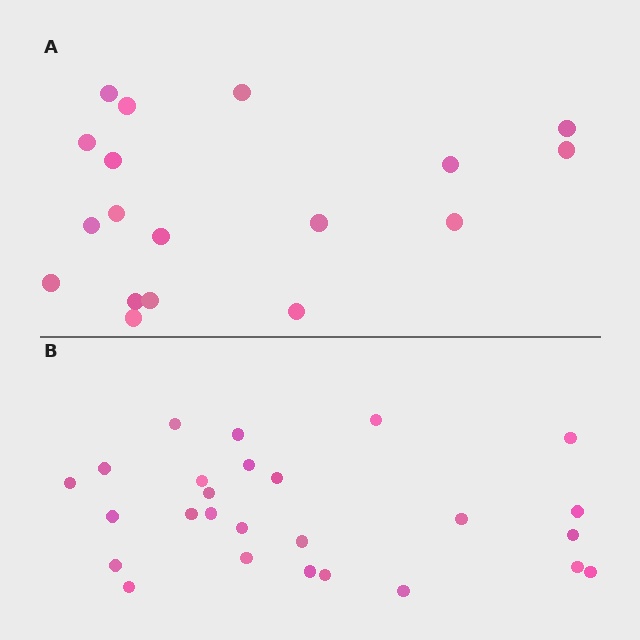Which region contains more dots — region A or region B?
Region B (the bottom region) has more dots.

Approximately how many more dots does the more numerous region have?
Region B has roughly 8 or so more dots than region A.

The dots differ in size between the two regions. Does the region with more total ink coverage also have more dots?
No. Region A has more total ink coverage because its dots are larger, but region B actually contains more individual dots. Total area can be misleading — the number of items is what matters here.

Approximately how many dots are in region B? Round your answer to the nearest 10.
About 30 dots. (The exact count is 26, which rounds to 30.)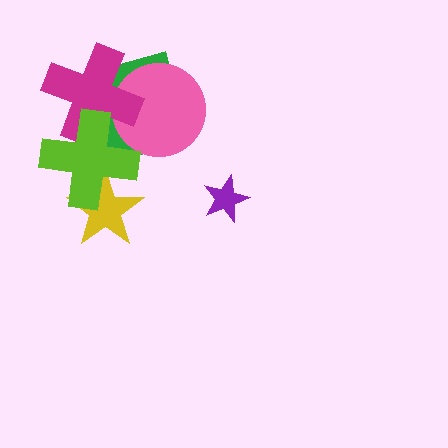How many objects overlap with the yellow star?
1 object overlaps with the yellow star.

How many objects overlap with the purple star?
0 objects overlap with the purple star.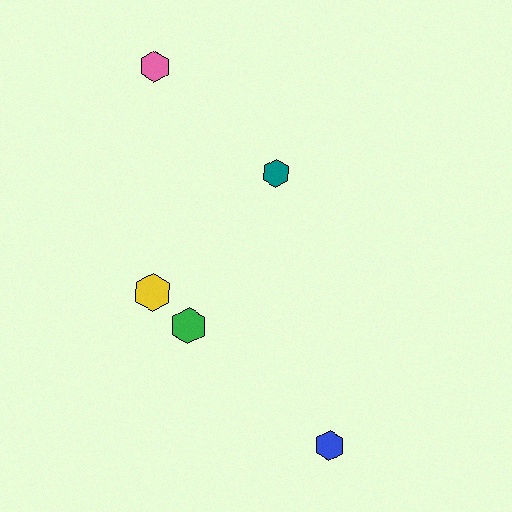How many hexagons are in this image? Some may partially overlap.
There are 5 hexagons.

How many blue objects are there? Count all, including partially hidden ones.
There is 1 blue object.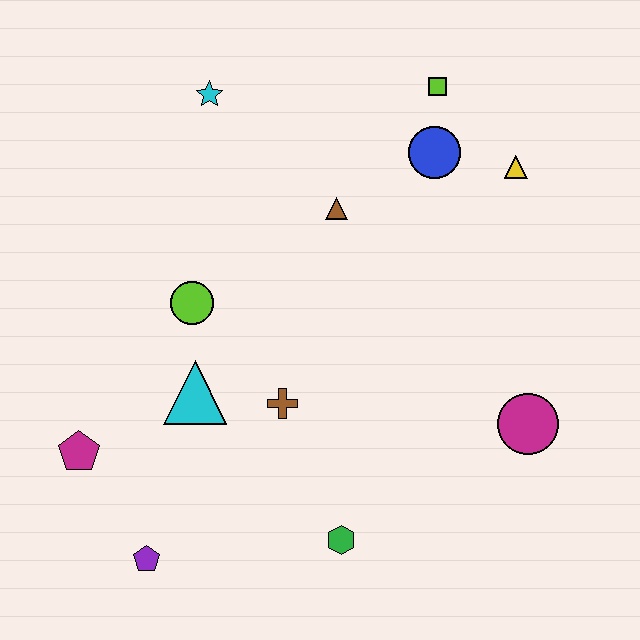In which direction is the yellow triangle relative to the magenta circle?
The yellow triangle is above the magenta circle.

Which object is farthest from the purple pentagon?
The lime square is farthest from the purple pentagon.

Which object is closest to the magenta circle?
The green hexagon is closest to the magenta circle.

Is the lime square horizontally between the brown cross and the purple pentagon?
No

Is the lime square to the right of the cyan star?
Yes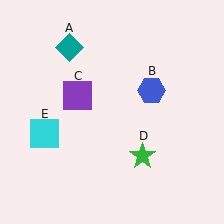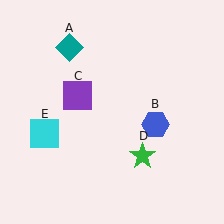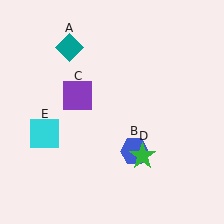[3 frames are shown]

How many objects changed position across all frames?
1 object changed position: blue hexagon (object B).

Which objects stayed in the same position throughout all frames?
Teal diamond (object A) and purple square (object C) and green star (object D) and cyan square (object E) remained stationary.